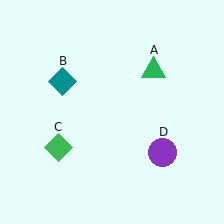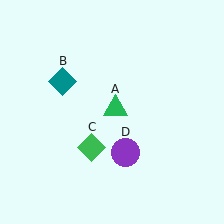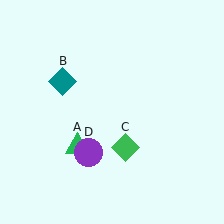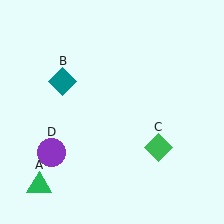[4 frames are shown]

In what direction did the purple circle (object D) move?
The purple circle (object D) moved left.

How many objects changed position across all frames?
3 objects changed position: green triangle (object A), green diamond (object C), purple circle (object D).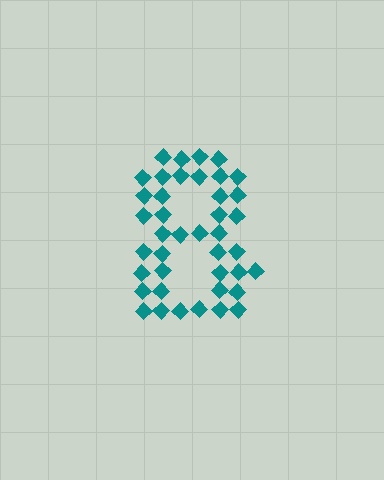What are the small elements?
The small elements are diamonds.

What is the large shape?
The large shape is the digit 8.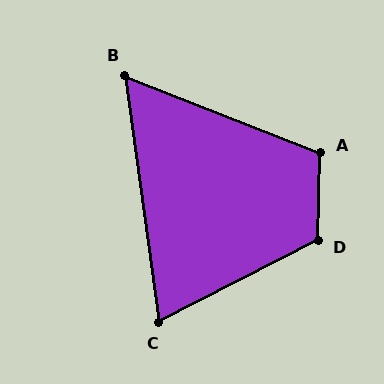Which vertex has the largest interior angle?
D, at approximately 119 degrees.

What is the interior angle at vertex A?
Approximately 109 degrees (obtuse).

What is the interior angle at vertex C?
Approximately 71 degrees (acute).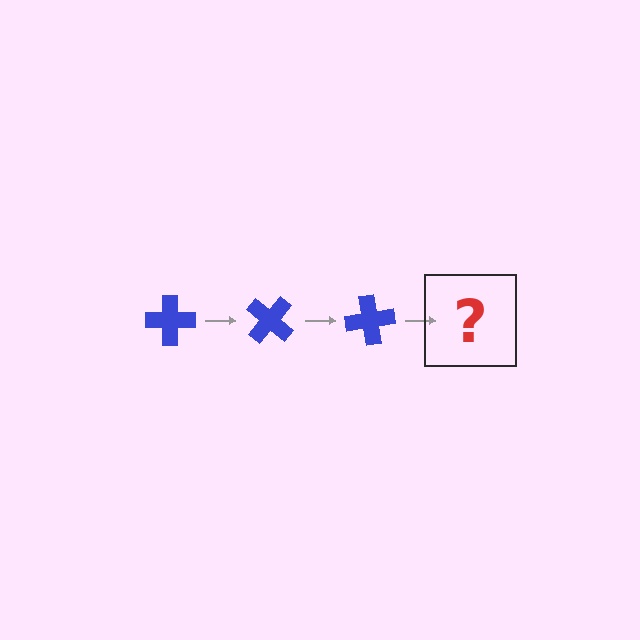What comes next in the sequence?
The next element should be a blue cross rotated 120 degrees.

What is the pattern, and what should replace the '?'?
The pattern is that the cross rotates 40 degrees each step. The '?' should be a blue cross rotated 120 degrees.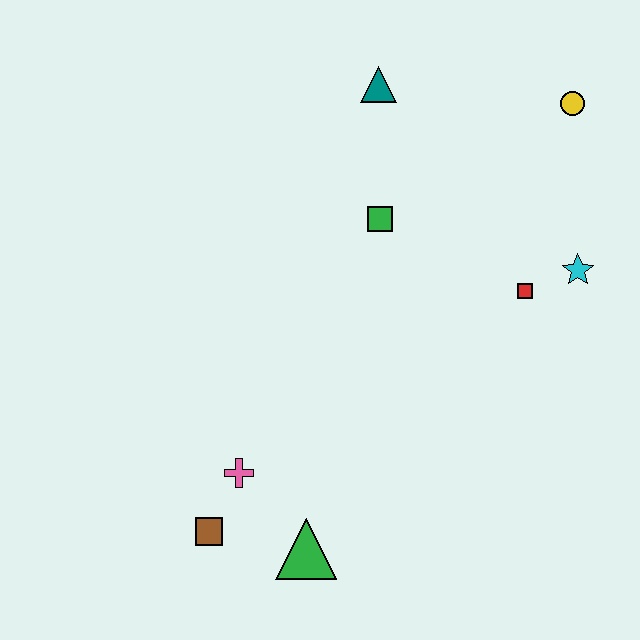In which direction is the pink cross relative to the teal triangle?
The pink cross is below the teal triangle.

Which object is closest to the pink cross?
The brown square is closest to the pink cross.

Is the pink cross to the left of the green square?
Yes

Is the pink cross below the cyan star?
Yes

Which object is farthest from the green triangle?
The yellow circle is farthest from the green triangle.